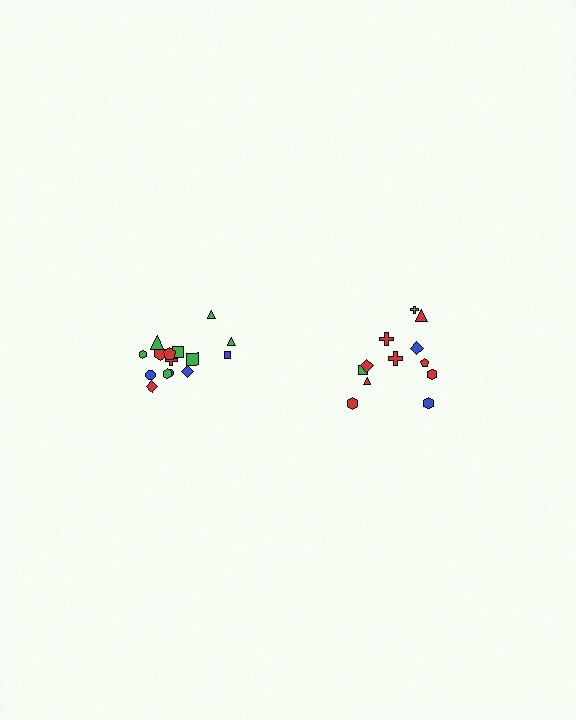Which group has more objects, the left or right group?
The left group.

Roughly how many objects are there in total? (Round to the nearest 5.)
Roughly 25 objects in total.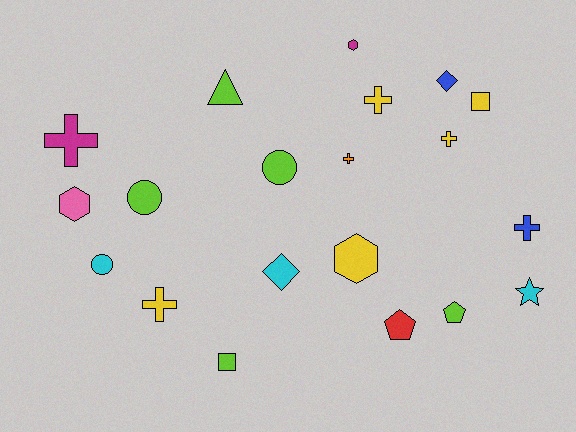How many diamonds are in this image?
There are 2 diamonds.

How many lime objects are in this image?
There are 5 lime objects.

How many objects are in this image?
There are 20 objects.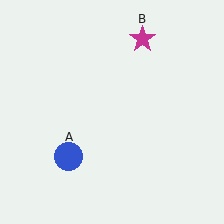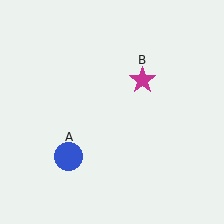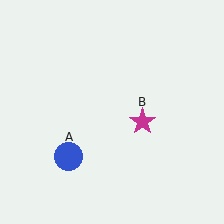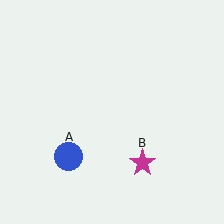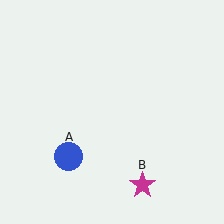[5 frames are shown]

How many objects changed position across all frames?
1 object changed position: magenta star (object B).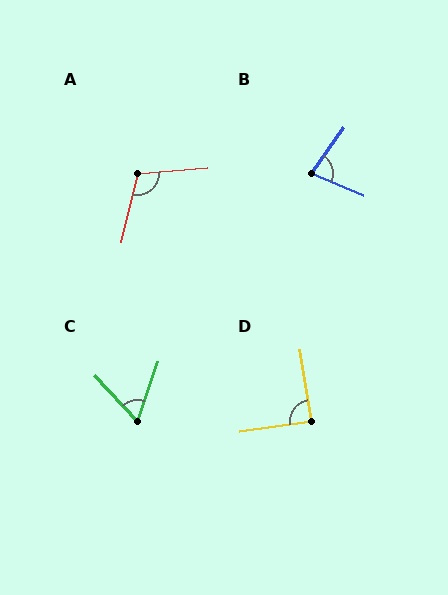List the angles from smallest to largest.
C (62°), B (77°), D (90°), A (109°).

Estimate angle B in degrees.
Approximately 77 degrees.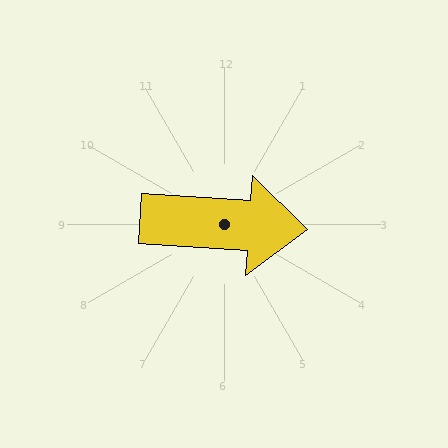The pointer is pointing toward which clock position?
Roughly 3 o'clock.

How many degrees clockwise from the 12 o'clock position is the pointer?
Approximately 94 degrees.